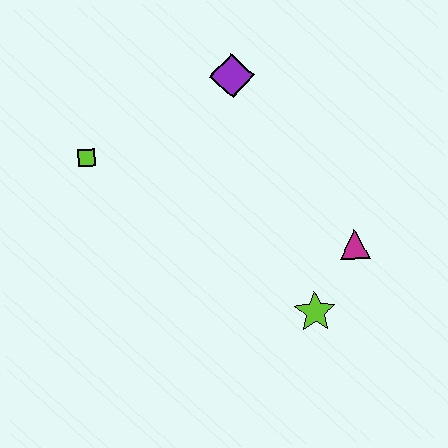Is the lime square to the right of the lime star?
No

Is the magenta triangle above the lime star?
Yes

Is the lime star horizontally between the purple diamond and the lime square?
No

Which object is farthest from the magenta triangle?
The lime square is farthest from the magenta triangle.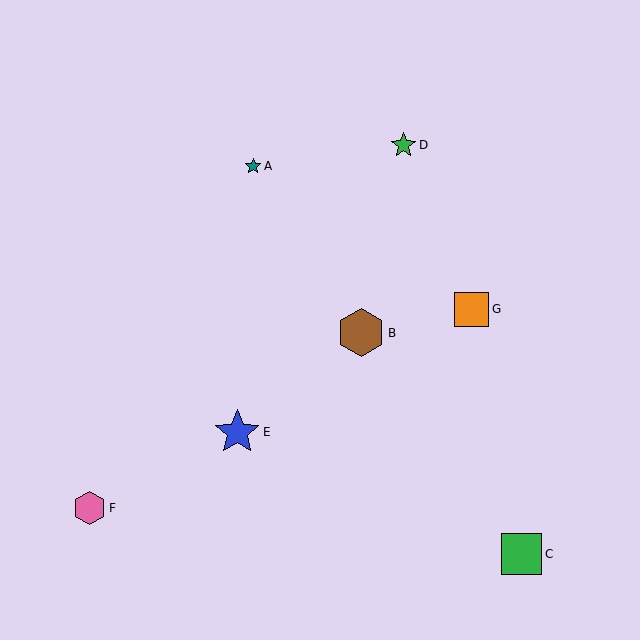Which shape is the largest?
The brown hexagon (labeled B) is the largest.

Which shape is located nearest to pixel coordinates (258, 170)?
The teal star (labeled A) at (253, 166) is nearest to that location.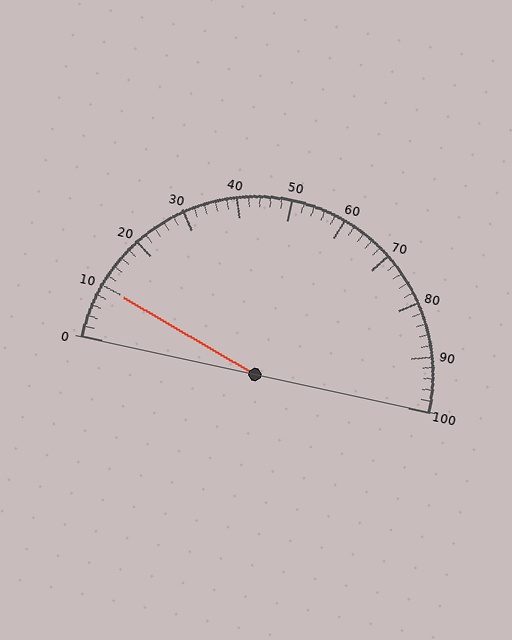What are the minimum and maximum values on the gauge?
The gauge ranges from 0 to 100.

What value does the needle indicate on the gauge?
The needle indicates approximately 10.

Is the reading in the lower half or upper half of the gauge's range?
The reading is in the lower half of the range (0 to 100).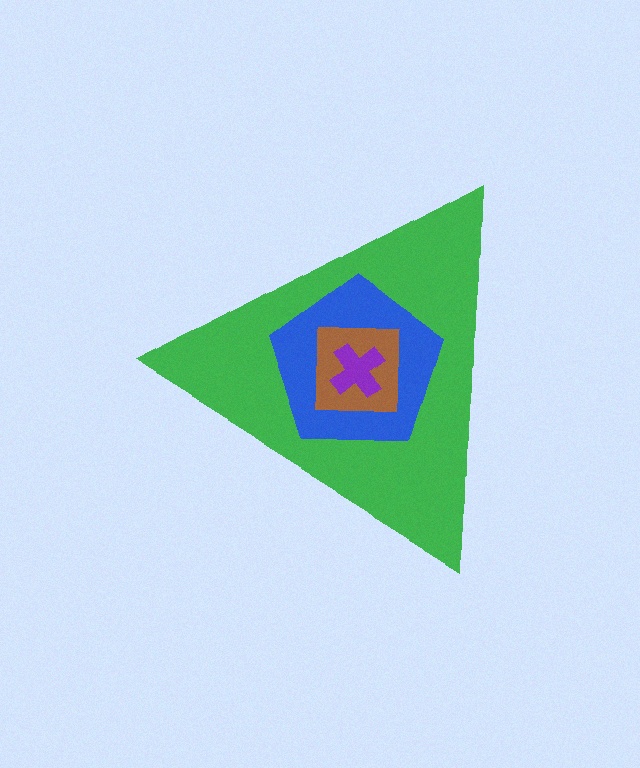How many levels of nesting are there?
4.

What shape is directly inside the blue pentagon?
The brown square.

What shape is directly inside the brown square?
The purple cross.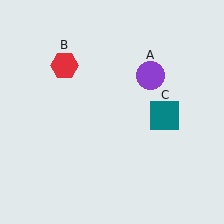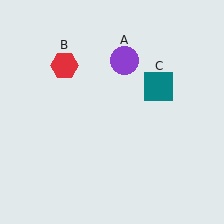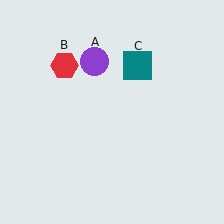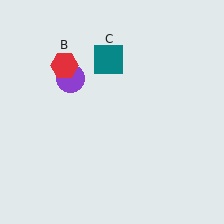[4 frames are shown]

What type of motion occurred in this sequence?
The purple circle (object A), teal square (object C) rotated counterclockwise around the center of the scene.